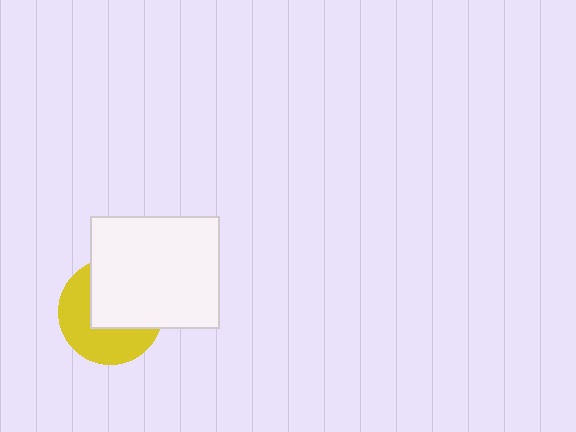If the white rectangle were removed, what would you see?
You would see the complete yellow circle.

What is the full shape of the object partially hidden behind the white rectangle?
The partially hidden object is a yellow circle.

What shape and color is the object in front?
The object in front is a white rectangle.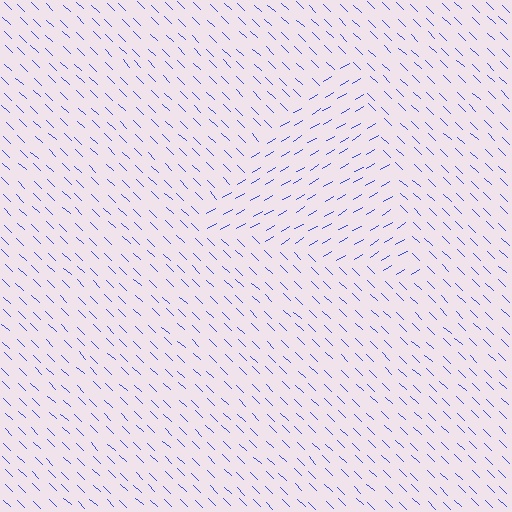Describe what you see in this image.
The image is filled with small blue line segments. A triangle region in the image has lines oriented differently from the surrounding lines, creating a visible texture boundary.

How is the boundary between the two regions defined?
The boundary is defined purely by a change in line orientation (approximately 75 degrees difference). All lines are the same color and thickness.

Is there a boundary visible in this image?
Yes, there is a texture boundary formed by a change in line orientation.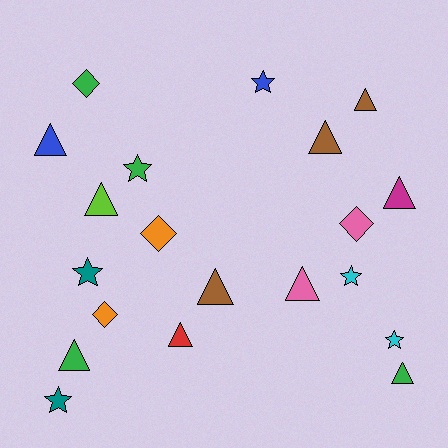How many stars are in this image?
There are 6 stars.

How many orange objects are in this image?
There are 2 orange objects.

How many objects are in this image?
There are 20 objects.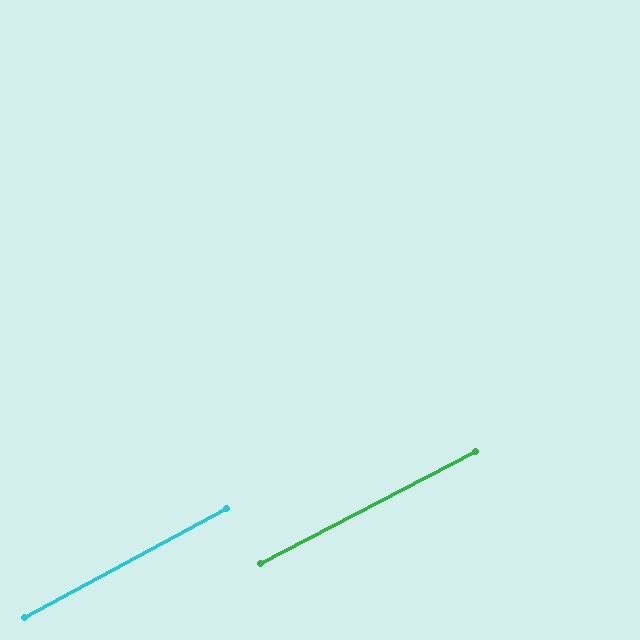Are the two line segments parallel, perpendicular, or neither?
Parallel — their directions differ by only 0.9°.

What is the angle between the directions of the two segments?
Approximately 1 degree.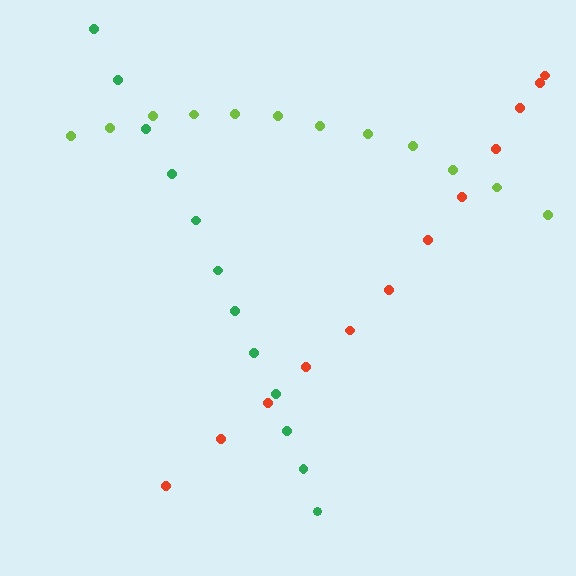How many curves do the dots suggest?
There are 3 distinct paths.